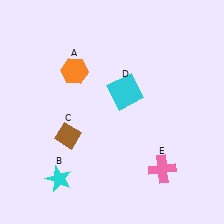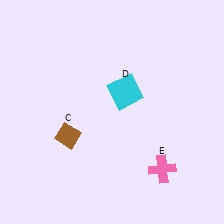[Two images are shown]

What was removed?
The cyan star (B), the orange hexagon (A) were removed in Image 2.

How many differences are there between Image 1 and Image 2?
There are 2 differences between the two images.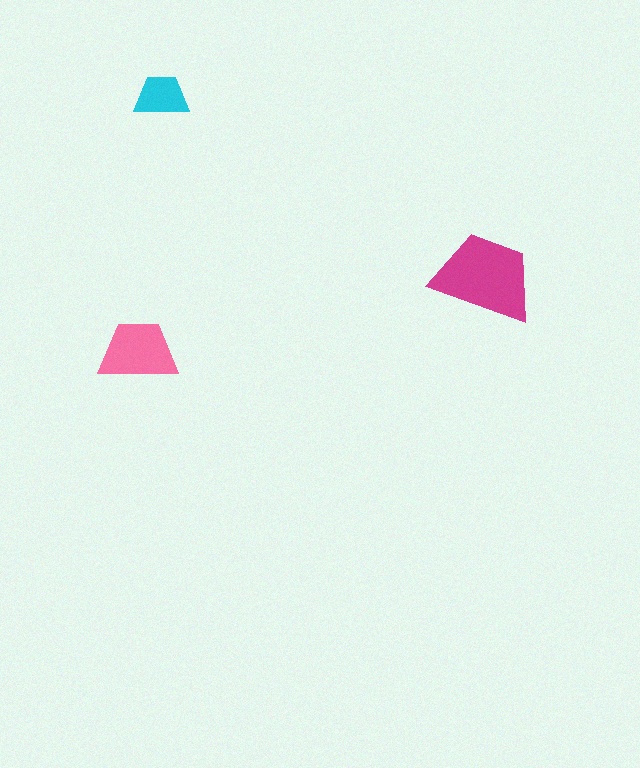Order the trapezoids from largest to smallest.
the magenta one, the pink one, the cyan one.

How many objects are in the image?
There are 3 objects in the image.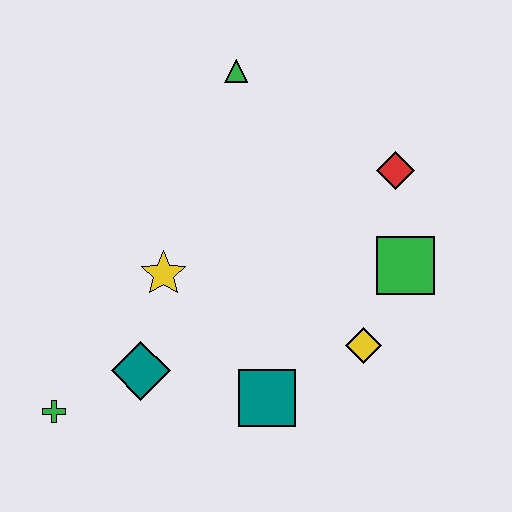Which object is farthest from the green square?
The green cross is farthest from the green square.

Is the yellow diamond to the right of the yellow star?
Yes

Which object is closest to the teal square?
The yellow diamond is closest to the teal square.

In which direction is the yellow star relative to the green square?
The yellow star is to the left of the green square.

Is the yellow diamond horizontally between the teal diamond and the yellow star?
No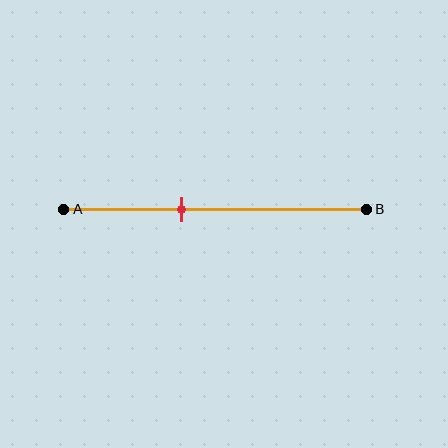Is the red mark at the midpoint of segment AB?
No, the mark is at about 40% from A, not at the 50% midpoint.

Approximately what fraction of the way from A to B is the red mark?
The red mark is approximately 40% of the way from A to B.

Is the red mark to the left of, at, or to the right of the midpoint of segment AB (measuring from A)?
The red mark is to the left of the midpoint of segment AB.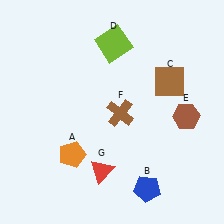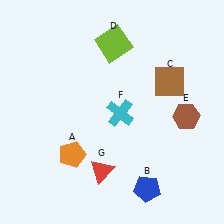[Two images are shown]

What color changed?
The cross (F) changed from brown in Image 1 to cyan in Image 2.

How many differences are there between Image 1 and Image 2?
There is 1 difference between the two images.